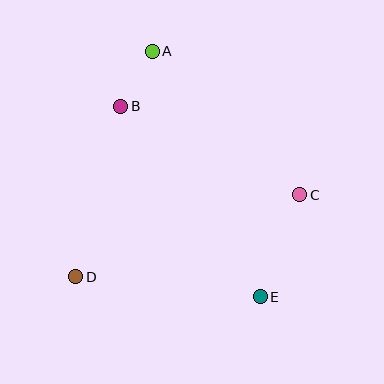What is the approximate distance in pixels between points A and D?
The distance between A and D is approximately 238 pixels.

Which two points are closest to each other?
Points A and B are closest to each other.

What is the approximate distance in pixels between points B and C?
The distance between B and C is approximately 200 pixels.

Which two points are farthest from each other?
Points A and E are farthest from each other.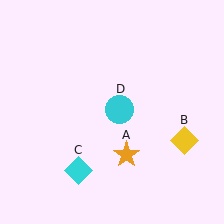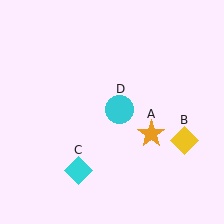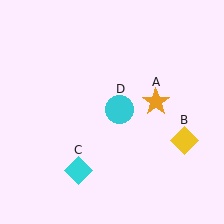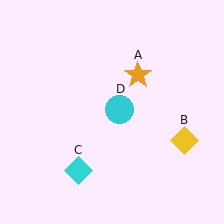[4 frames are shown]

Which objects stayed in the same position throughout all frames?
Yellow diamond (object B) and cyan diamond (object C) and cyan circle (object D) remained stationary.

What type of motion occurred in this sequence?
The orange star (object A) rotated counterclockwise around the center of the scene.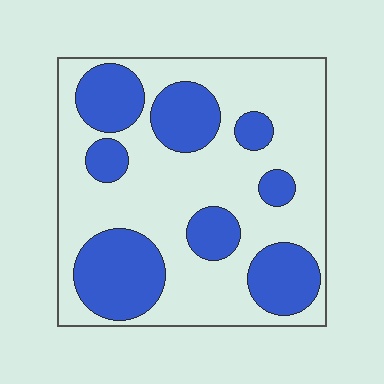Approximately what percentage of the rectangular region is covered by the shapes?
Approximately 35%.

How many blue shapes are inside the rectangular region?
8.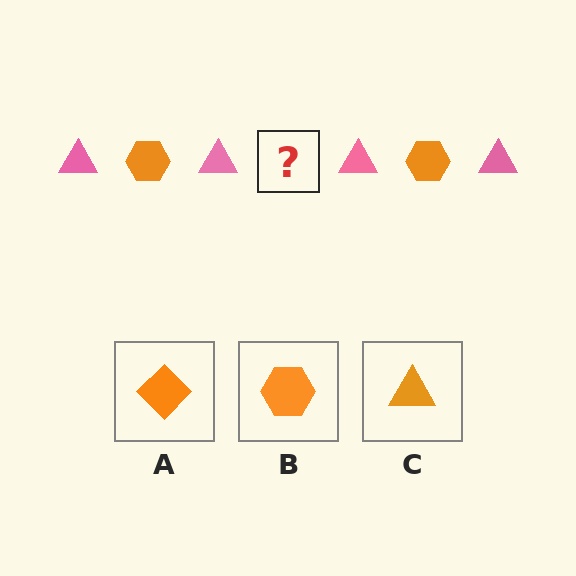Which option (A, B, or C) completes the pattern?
B.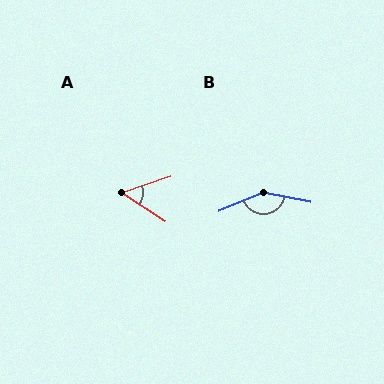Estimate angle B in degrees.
Approximately 146 degrees.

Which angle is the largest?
B, at approximately 146 degrees.